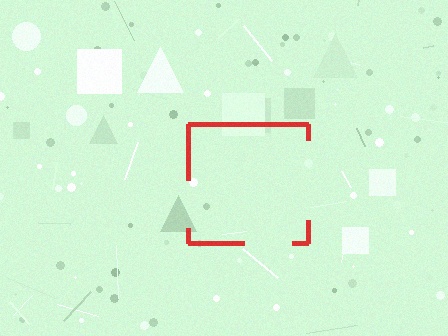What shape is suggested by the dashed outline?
The dashed outline suggests a square.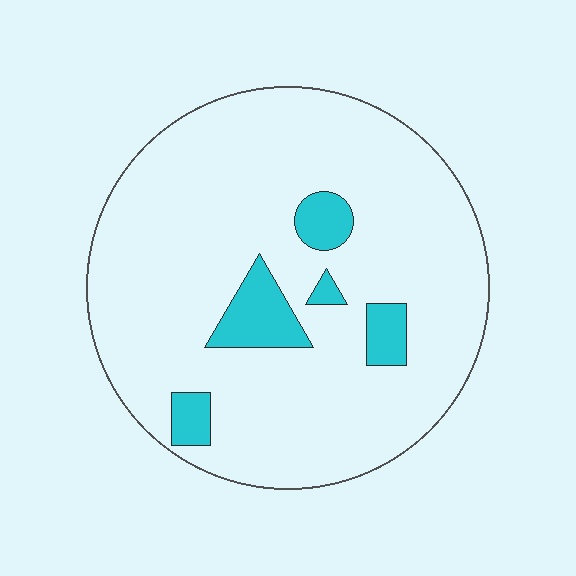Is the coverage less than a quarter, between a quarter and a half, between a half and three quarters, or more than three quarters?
Less than a quarter.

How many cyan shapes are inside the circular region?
5.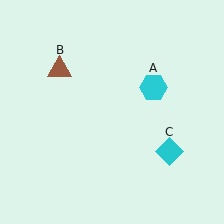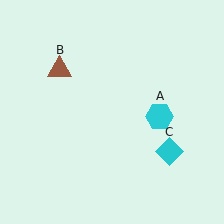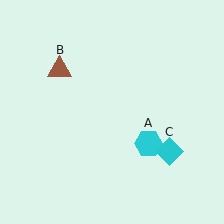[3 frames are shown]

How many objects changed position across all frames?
1 object changed position: cyan hexagon (object A).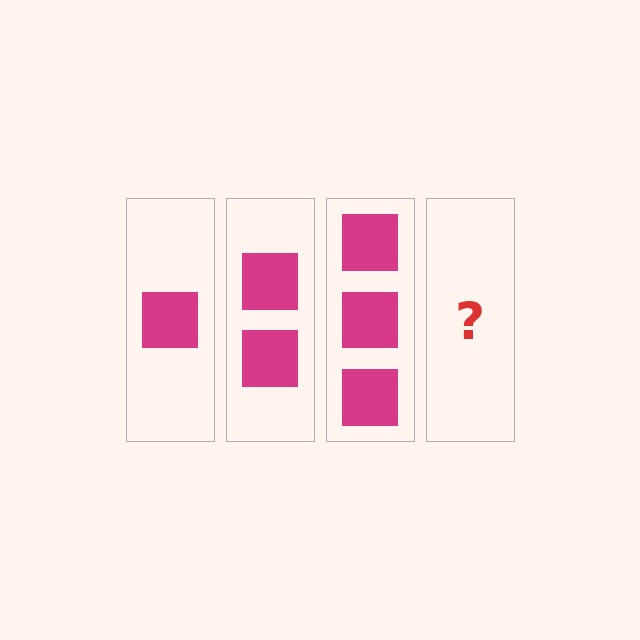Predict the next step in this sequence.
The next step is 4 squares.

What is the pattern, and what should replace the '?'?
The pattern is that each step adds one more square. The '?' should be 4 squares.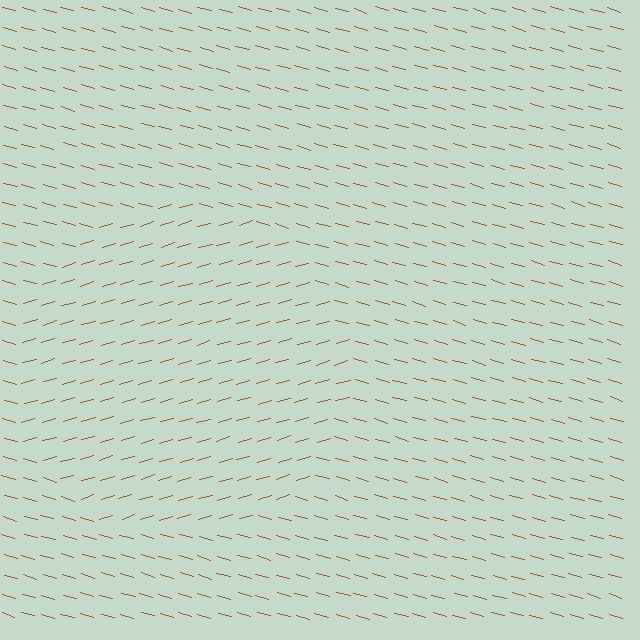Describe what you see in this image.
The image is filled with small brown line segments. A circle region in the image has lines oriented differently from the surrounding lines, creating a visible texture boundary.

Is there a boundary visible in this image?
Yes, there is a texture boundary formed by a change in line orientation.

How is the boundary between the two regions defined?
The boundary is defined purely by a change in line orientation (approximately 32 degrees difference). All lines are the same color and thickness.